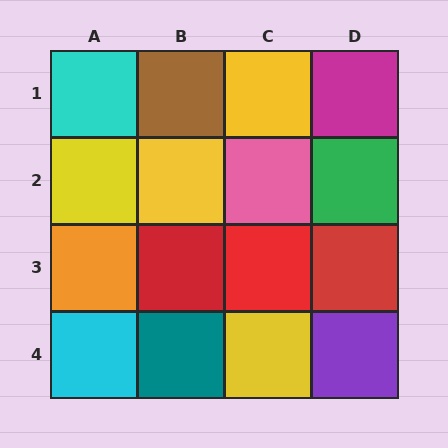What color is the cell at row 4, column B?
Teal.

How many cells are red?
3 cells are red.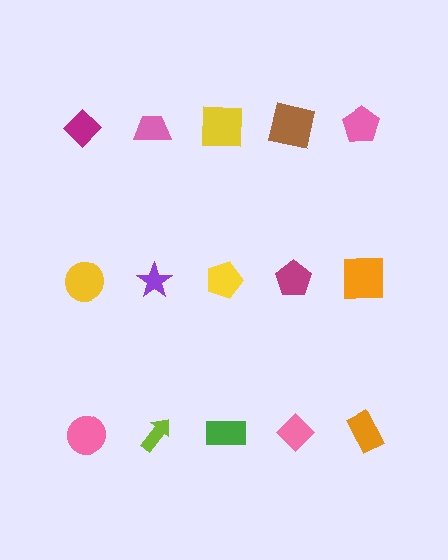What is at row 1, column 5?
A pink pentagon.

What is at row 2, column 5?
An orange square.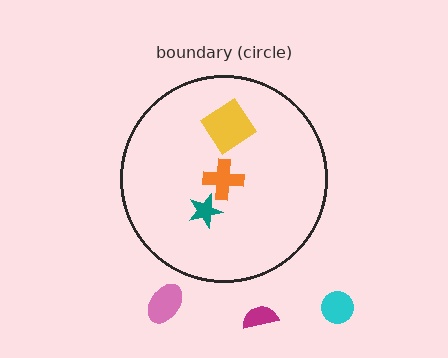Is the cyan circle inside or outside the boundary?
Outside.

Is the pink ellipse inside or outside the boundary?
Outside.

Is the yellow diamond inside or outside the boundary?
Inside.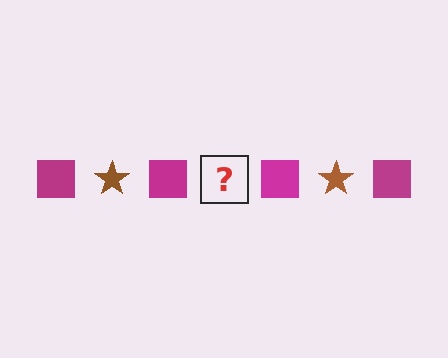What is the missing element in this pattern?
The missing element is a brown star.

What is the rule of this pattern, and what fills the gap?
The rule is that the pattern alternates between magenta square and brown star. The gap should be filled with a brown star.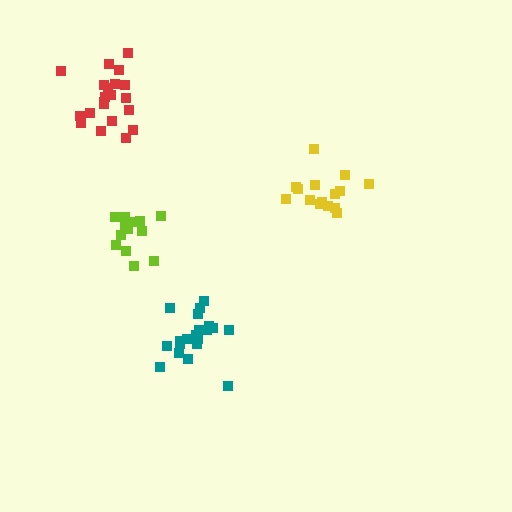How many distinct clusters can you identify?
There are 4 distinct clusters.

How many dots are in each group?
Group 1: 15 dots, Group 2: 15 dots, Group 3: 21 dots, Group 4: 20 dots (71 total).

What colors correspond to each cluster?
The clusters are colored: yellow, lime, red, teal.